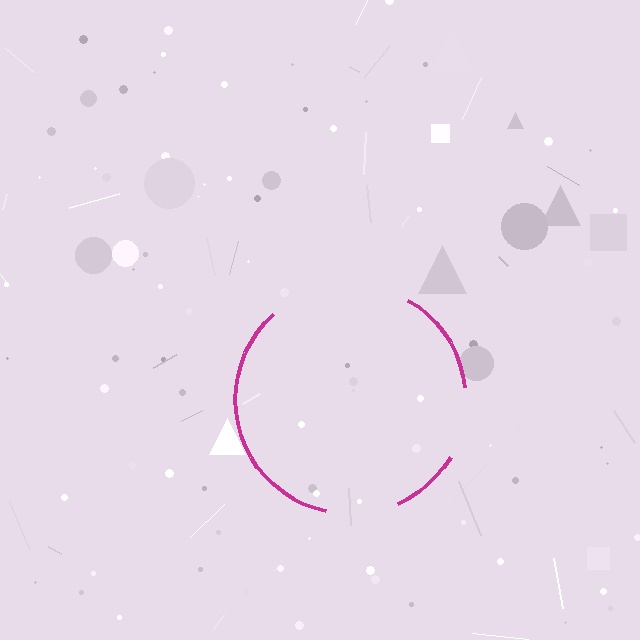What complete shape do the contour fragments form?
The contour fragments form a circle.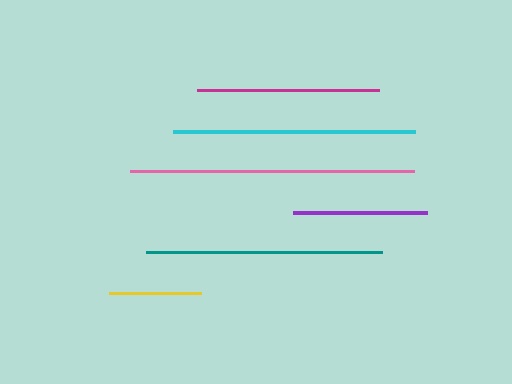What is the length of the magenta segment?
The magenta segment is approximately 183 pixels long.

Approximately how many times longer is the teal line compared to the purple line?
The teal line is approximately 1.8 times the length of the purple line.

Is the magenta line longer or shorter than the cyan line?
The cyan line is longer than the magenta line.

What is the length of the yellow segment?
The yellow segment is approximately 92 pixels long.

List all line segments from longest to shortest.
From longest to shortest: pink, cyan, teal, magenta, purple, yellow.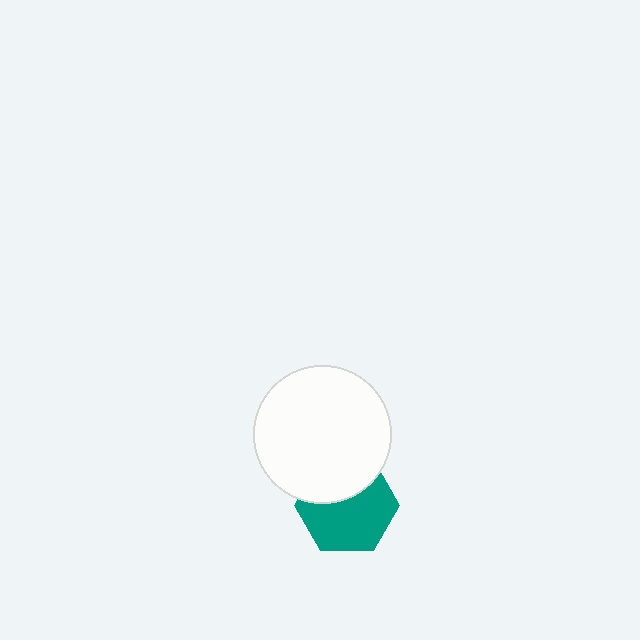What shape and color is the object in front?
The object in front is a white circle.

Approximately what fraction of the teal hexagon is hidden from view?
Roughly 36% of the teal hexagon is hidden behind the white circle.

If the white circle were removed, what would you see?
You would see the complete teal hexagon.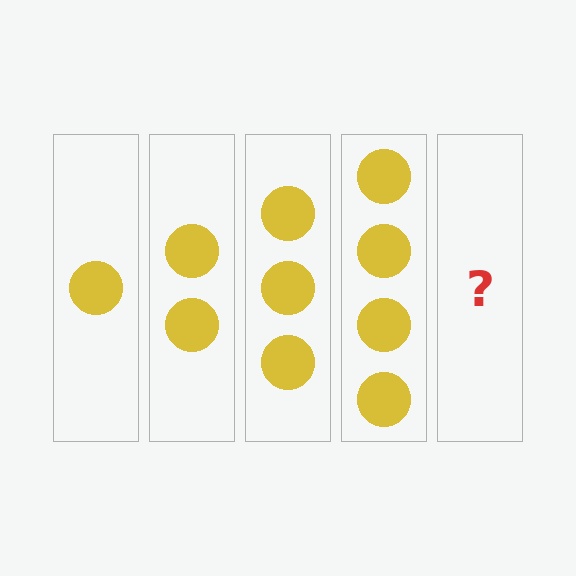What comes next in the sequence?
The next element should be 5 circles.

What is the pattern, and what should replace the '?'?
The pattern is that each step adds one more circle. The '?' should be 5 circles.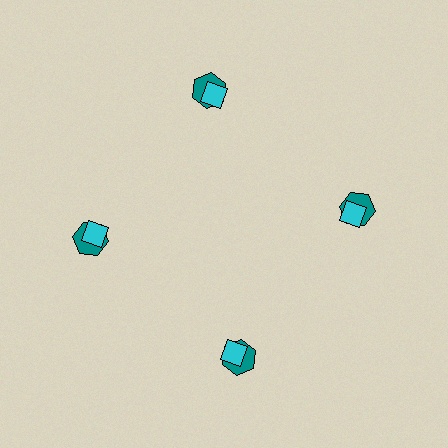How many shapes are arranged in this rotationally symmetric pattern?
There are 8 shapes, arranged in 4 groups of 2.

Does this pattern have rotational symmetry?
Yes, this pattern has 4-fold rotational symmetry. It looks the same after rotating 90 degrees around the center.